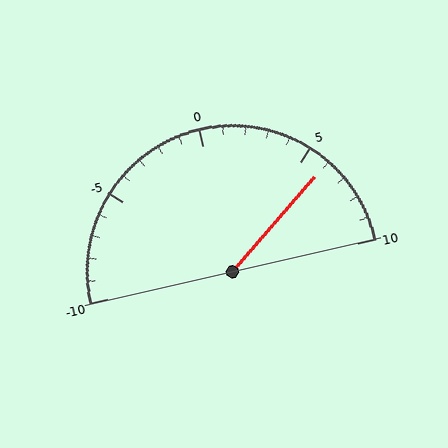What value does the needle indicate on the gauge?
The needle indicates approximately 6.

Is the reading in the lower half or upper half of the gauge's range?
The reading is in the upper half of the range (-10 to 10).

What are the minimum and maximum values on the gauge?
The gauge ranges from -10 to 10.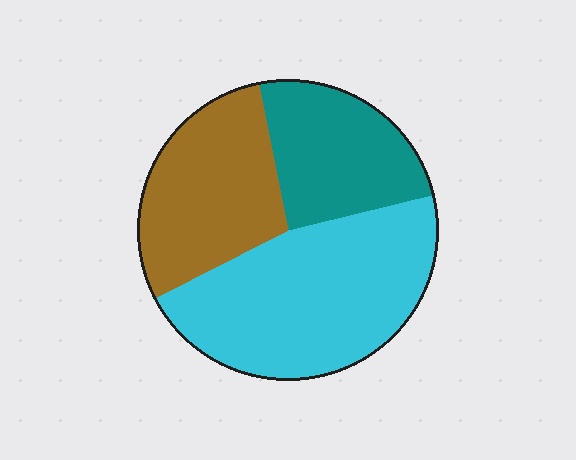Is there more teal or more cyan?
Cyan.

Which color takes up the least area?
Teal, at roughly 25%.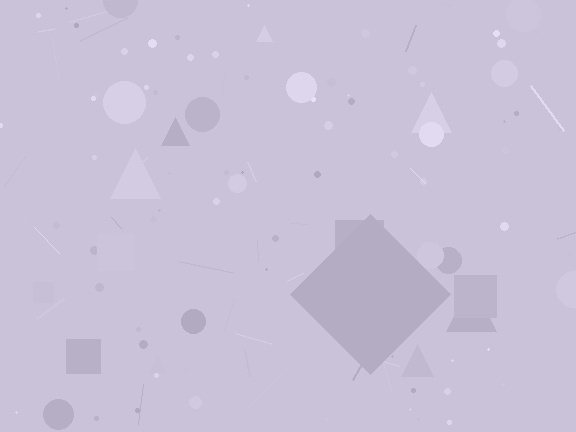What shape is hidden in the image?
A diamond is hidden in the image.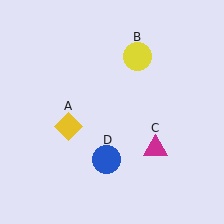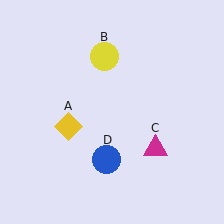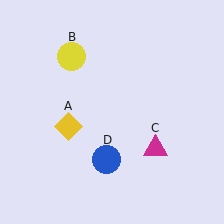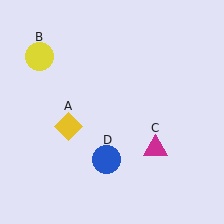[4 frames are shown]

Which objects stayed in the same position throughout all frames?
Yellow diamond (object A) and magenta triangle (object C) and blue circle (object D) remained stationary.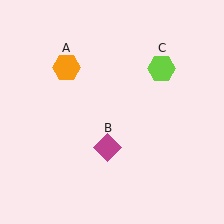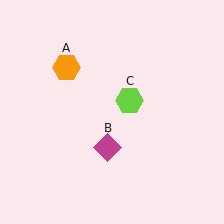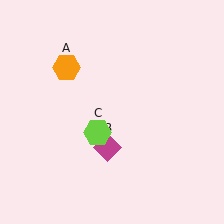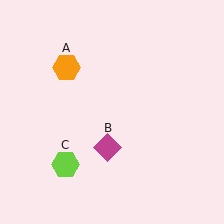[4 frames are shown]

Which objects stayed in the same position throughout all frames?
Orange hexagon (object A) and magenta diamond (object B) remained stationary.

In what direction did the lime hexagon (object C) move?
The lime hexagon (object C) moved down and to the left.